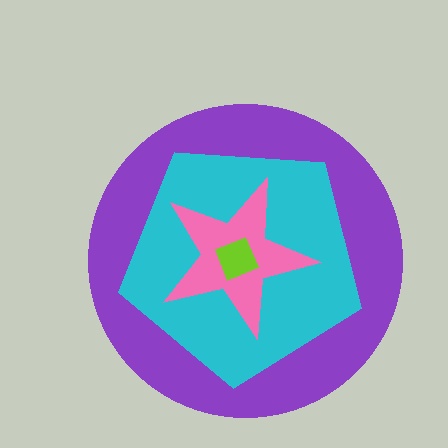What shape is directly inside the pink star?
The lime square.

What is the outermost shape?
The purple circle.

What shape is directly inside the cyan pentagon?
The pink star.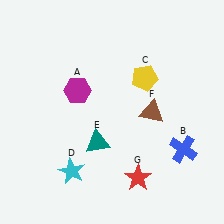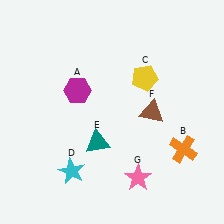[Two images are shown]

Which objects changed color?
B changed from blue to orange. G changed from red to pink.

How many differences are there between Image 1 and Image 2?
There are 2 differences between the two images.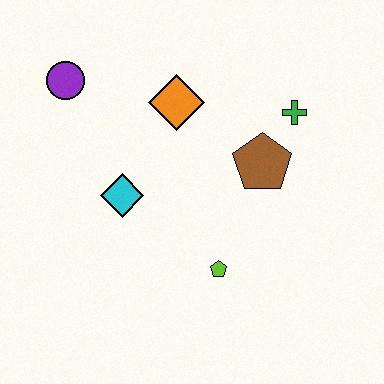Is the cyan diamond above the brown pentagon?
No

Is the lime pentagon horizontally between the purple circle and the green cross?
Yes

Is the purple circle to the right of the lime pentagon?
No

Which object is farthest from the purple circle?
The lime pentagon is farthest from the purple circle.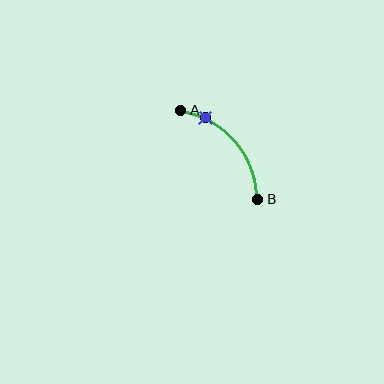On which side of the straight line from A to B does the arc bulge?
The arc bulges above and to the right of the straight line connecting A and B.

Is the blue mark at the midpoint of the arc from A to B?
No. The blue mark lies on the arc but is closer to endpoint A. The arc midpoint would be at the point on the curve equidistant along the arc from both A and B.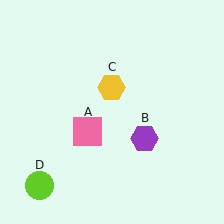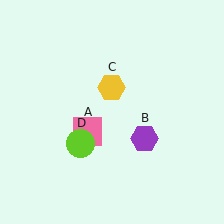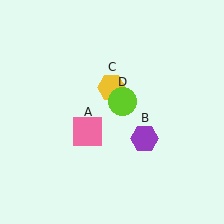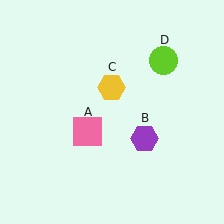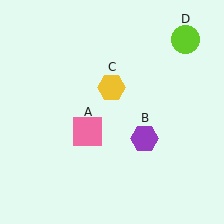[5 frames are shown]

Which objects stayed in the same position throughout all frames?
Pink square (object A) and purple hexagon (object B) and yellow hexagon (object C) remained stationary.